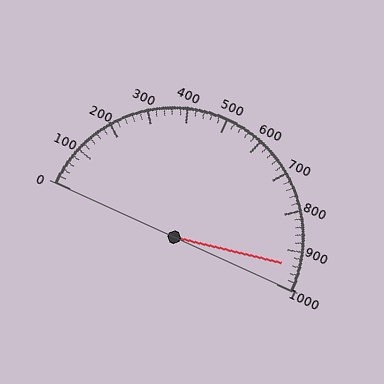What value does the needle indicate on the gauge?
The needle indicates approximately 940.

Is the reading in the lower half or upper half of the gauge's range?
The reading is in the upper half of the range (0 to 1000).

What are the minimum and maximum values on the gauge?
The gauge ranges from 0 to 1000.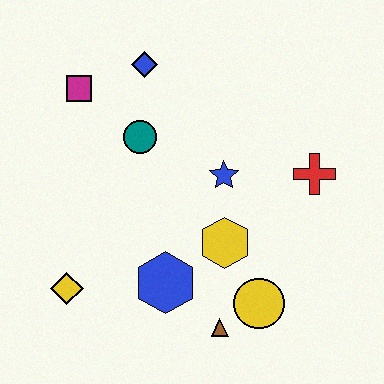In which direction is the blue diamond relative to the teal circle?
The blue diamond is above the teal circle.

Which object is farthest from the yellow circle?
The magenta square is farthest from the yellow circle.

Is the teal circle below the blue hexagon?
No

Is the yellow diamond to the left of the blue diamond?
Yes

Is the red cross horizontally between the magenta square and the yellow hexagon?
No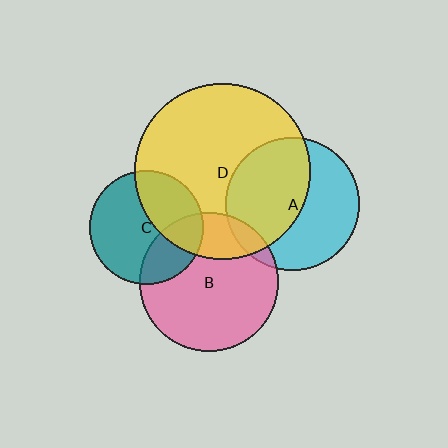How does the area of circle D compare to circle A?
Approximately 1.7 times.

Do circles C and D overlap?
Yes.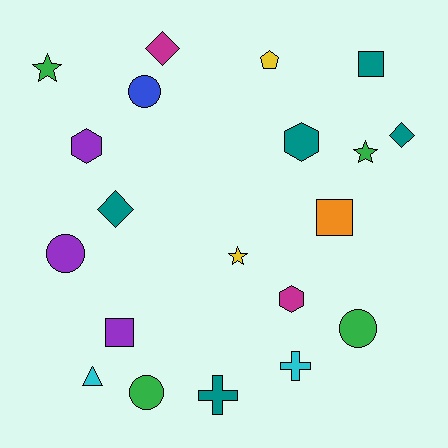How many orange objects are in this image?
There is 1 orange object.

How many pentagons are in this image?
There is 1 pentagon.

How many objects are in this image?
There are 20 objects.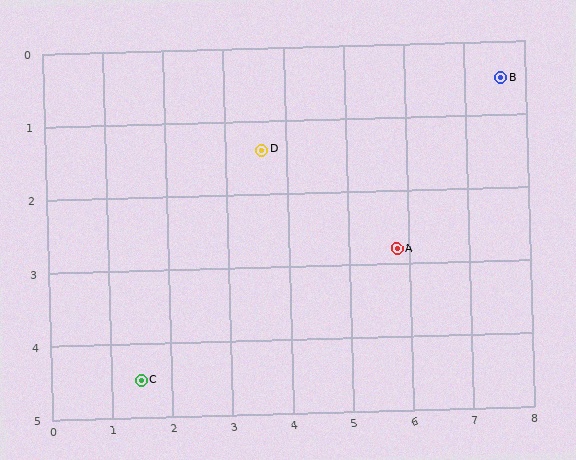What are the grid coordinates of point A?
Point A is at approximately (5.8, 2.8).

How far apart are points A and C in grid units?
Points A and C are about 4.6 grid units apart.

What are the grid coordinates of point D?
Point D is at approximately (3.6, 1.4).